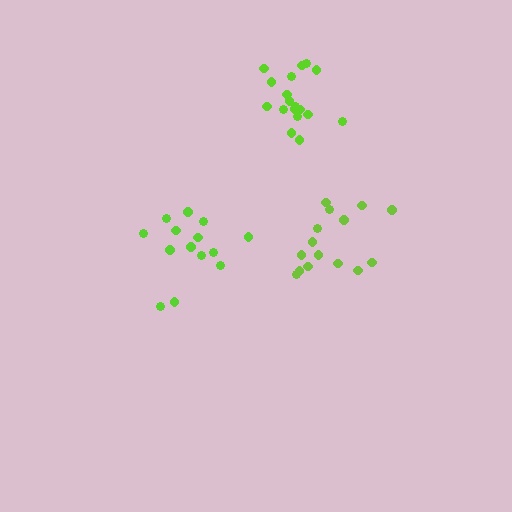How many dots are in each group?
Group 1: 14 dots, Group 2: 18 dots, Group 3: 15 dots (47 total).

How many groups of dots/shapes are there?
There are 3 groups.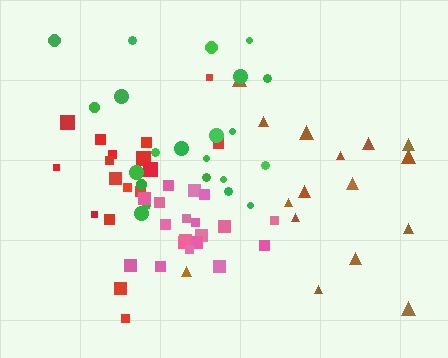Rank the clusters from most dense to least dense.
pink, green, red, brown.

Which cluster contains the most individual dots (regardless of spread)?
Green (22).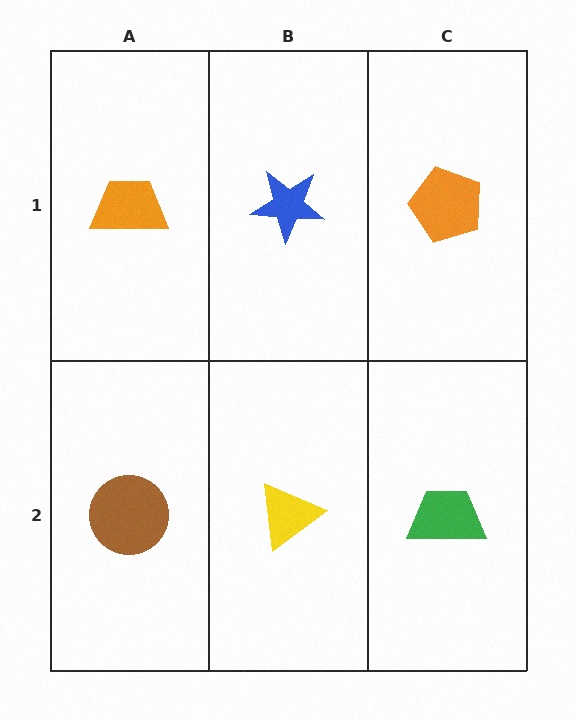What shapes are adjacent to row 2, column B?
A blue star (row 1, column B), a brown circle (row 2, column A), a green trapezoid (row 2, column C).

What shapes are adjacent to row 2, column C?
An orange pentagon (row 1, column C), a yellow triangle (row 2, column B).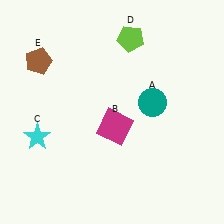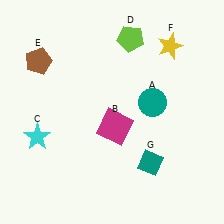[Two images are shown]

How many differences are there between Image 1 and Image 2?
There are 2 differences between the two images.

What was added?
A yellow star (F), a teal diamond (G) were added in Image 2.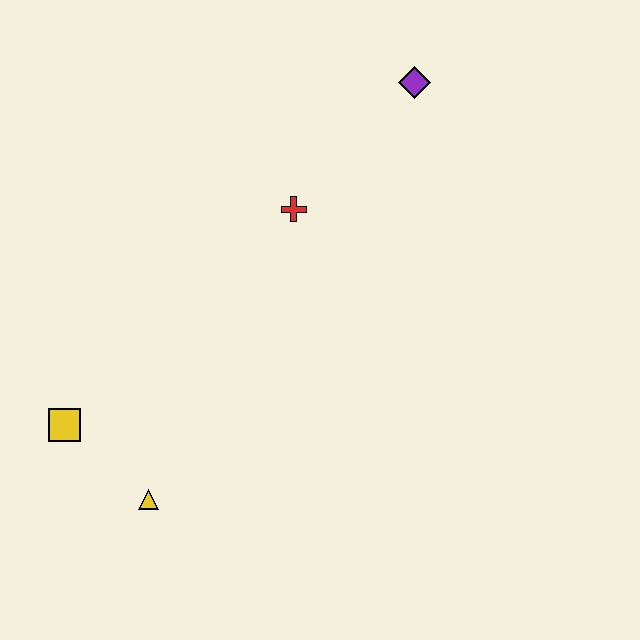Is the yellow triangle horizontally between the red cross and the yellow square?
Yes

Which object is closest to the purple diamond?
The red cross is closest to the purple diamond.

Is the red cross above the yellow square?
Yes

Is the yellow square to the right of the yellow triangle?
No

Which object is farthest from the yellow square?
The purple diamond is farthest from the yellow square.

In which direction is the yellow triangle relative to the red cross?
The yellow triangle is below the red cross.